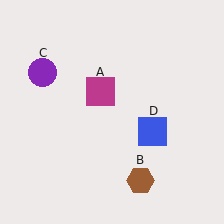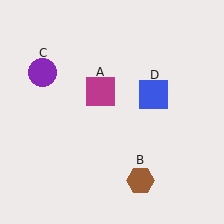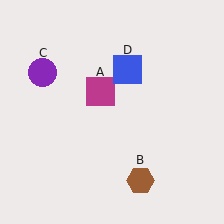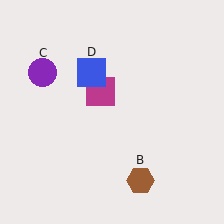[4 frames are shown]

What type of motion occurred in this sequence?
The blue square (object D) rotated counterclockwise around the center of the scene.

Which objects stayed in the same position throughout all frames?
Magenta square (object A) and brown hexagon (object B) and purple circle (object C) remained stationary.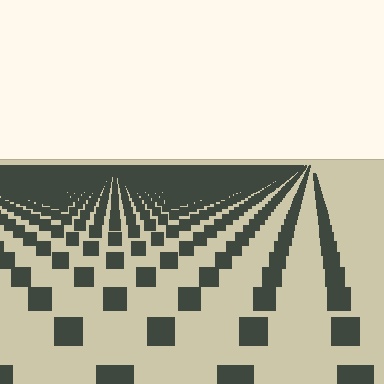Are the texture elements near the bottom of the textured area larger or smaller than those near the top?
Larger. Near the bottom, elements are closer to the viewer and appear at a bigger on-screen size.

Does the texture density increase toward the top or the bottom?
Density increases toward the top.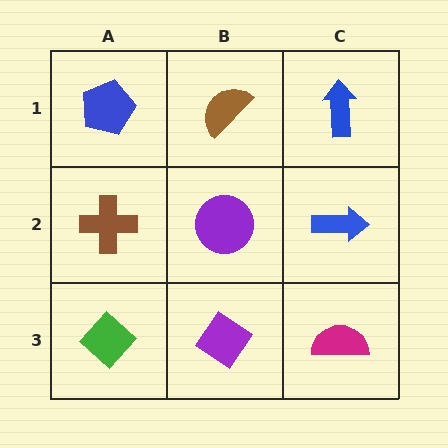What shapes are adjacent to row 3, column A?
A brown cross (row 2, column A), a purple diamond (row 3, column B).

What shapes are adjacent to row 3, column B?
A purple circle (row 2, column B), a green diamond (row 3, column A), a magenta semicircle (row 3, column C).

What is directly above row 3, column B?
A purple circle.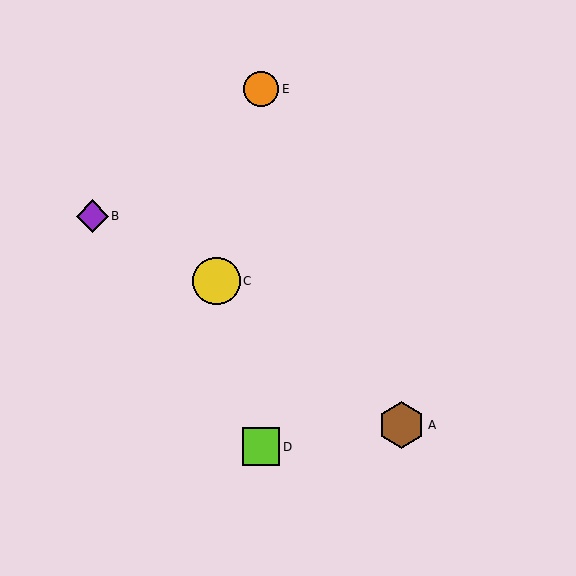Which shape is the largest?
The yellow circle (labeled C) is the largest.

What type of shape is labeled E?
Shape E is an orange circle.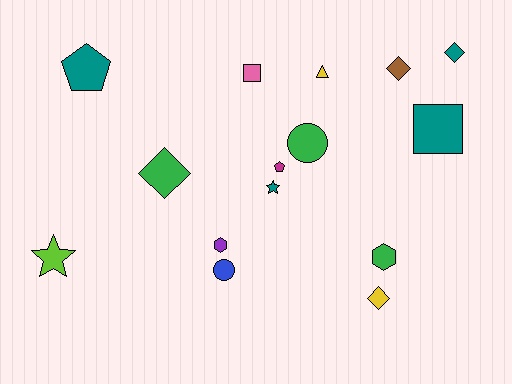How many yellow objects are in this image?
There are 2 yellow objects.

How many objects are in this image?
There are 15 objects.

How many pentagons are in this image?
There are 2 pentagons.